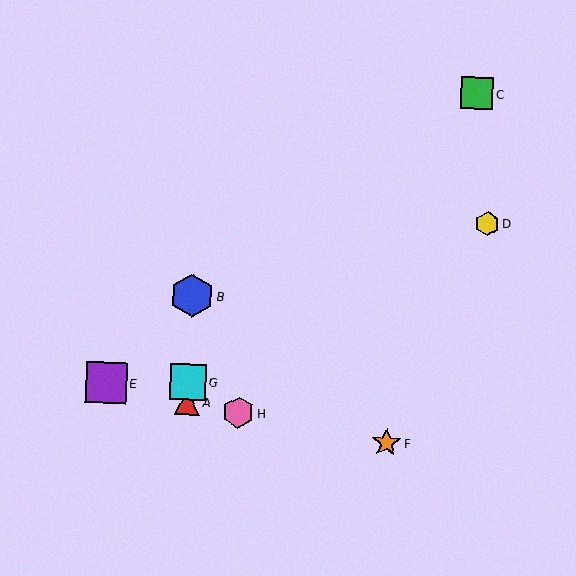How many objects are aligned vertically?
3 objects (A, B, G) are aligned vertically.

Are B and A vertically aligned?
Yes, both are at x≈192.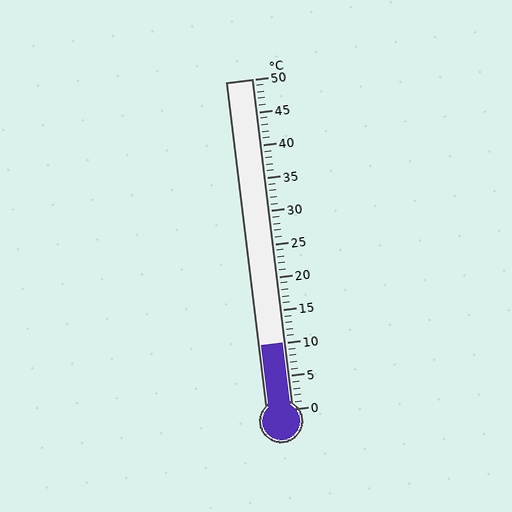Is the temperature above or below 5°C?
The temperature is above 5°C.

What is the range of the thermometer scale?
The thermometer scale ranges from 0°C to 50°C.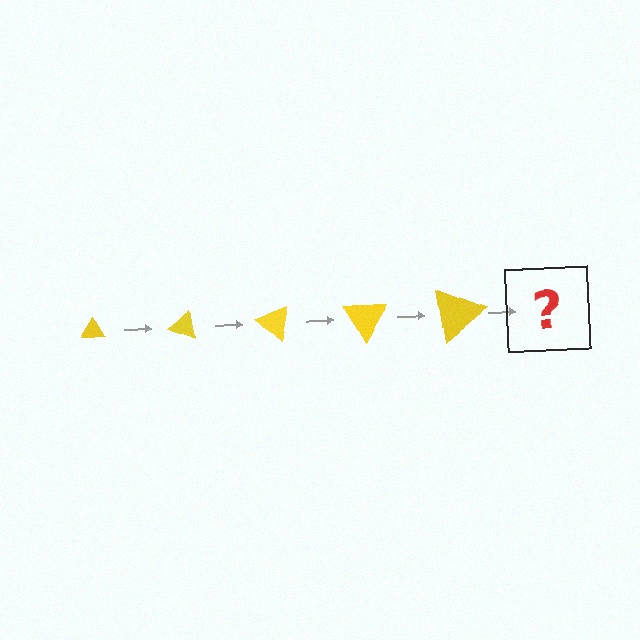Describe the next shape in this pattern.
It should be a triangle, larger than the previous one and rotated 100 degrees from the start.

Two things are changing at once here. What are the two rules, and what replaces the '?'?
The two rules are that the triangle grows larger each step and it rotates 20 degrees each step. The '?' should be a triangle, larger than the previous one and rotated 100 degrees from the start.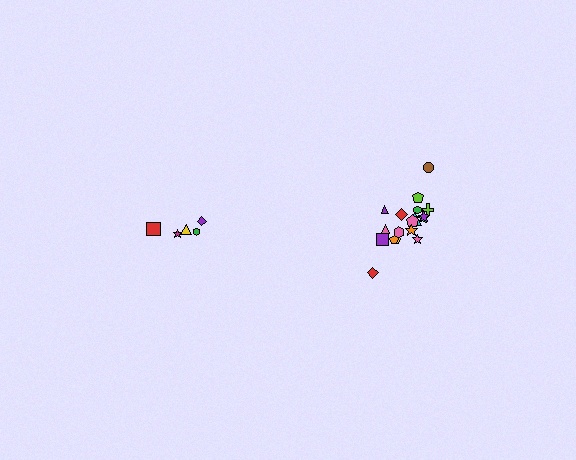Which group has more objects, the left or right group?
The right group.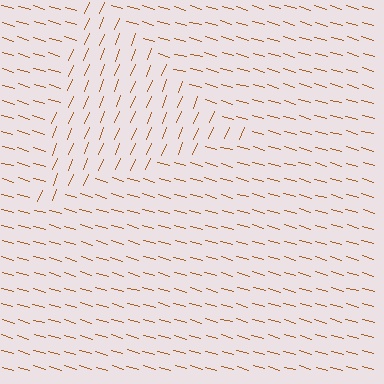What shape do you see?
I see a triangle.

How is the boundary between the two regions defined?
The boundary is defined purely by a change in line orientation (approximately 84 degrees difference). All lines are the same color and thickness.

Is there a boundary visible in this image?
Yes, there is a texture boundary formed by a change in line orientation.